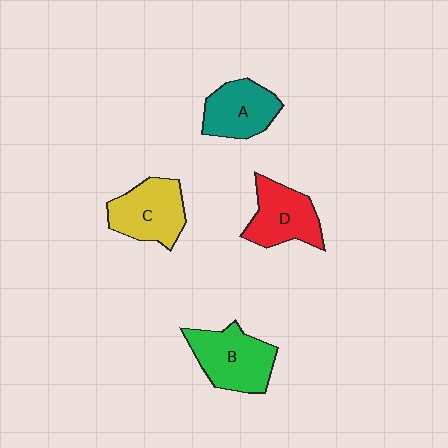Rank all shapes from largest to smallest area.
From largest to smallest: B (green), C (yellow), D (red), A (teal).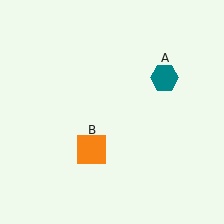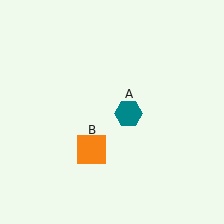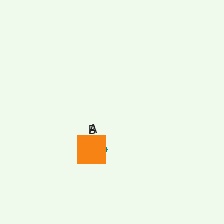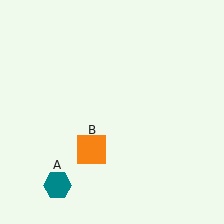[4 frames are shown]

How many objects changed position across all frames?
1 object changed position: teal hexagon (object A).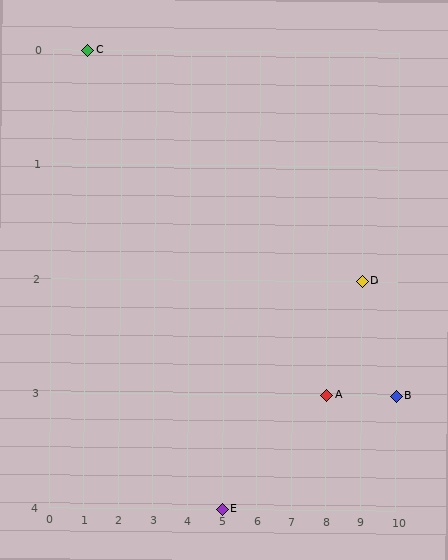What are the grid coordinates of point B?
Point B is at grid coordinates (10, 3).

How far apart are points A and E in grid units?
Points A and E are 3 columns and 1 row apart (about 3.2 grid units diagonally).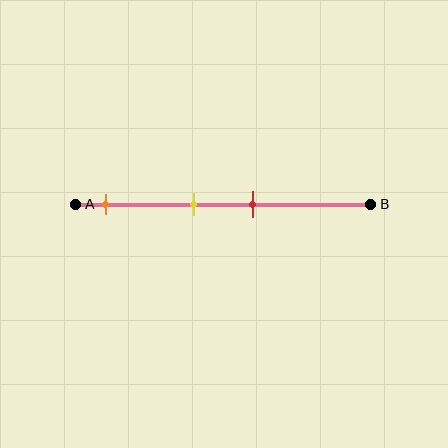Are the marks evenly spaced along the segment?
No, the marks are not evenly spaced.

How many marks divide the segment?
There are 3 marks dividing the segment.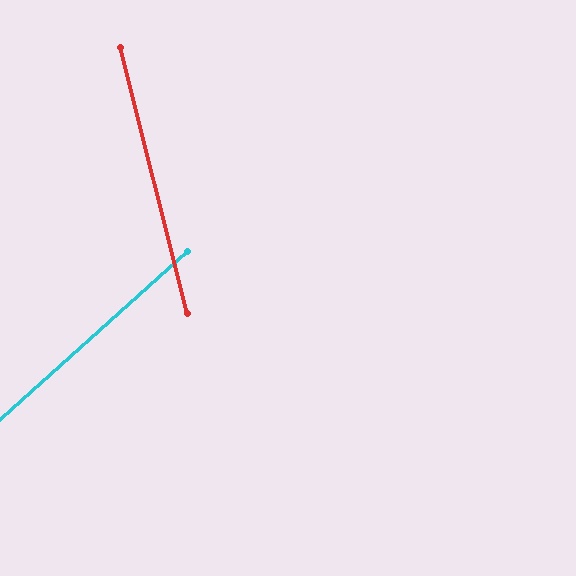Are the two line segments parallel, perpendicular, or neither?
Neither parallel nor perpendicular — they differ by about 62°.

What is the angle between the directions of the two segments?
Approximately 62 degrees.